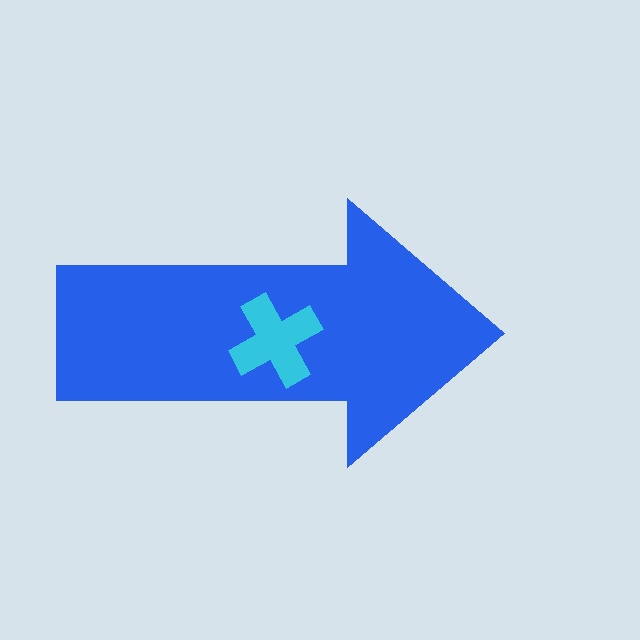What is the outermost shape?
The blue arrow.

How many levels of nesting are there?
2.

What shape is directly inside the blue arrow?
The cyan cross.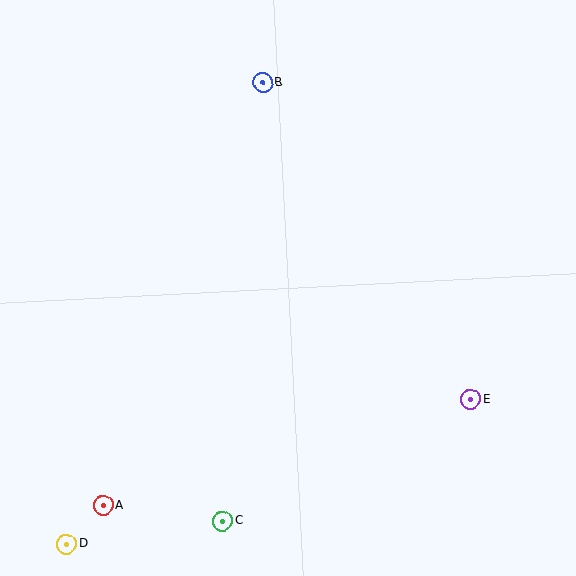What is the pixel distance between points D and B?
The distance between D and B is 501 pixels.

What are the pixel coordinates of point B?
Point B is at (263, 83).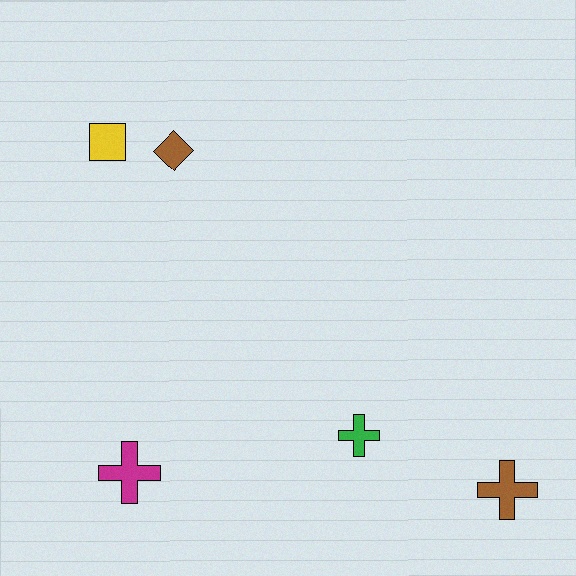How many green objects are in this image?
There is 1 green object.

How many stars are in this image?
There are no stars.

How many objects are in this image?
There are 5 objects.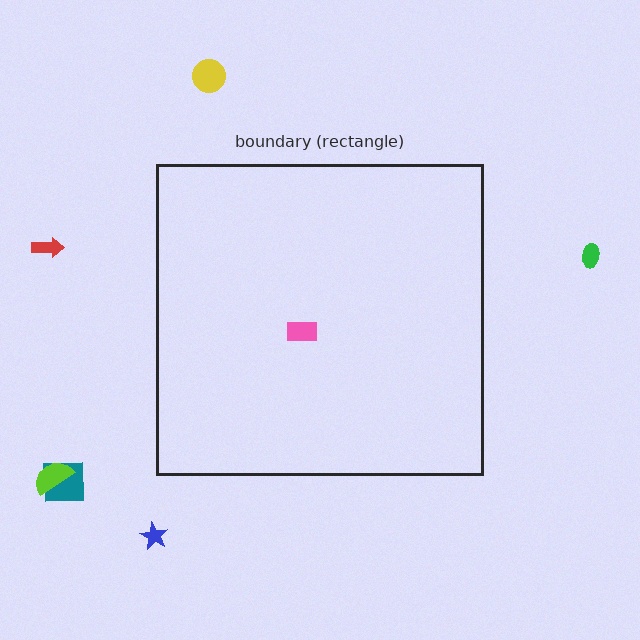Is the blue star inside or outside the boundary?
Outside.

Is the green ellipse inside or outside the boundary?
Outside.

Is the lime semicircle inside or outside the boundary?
Outside.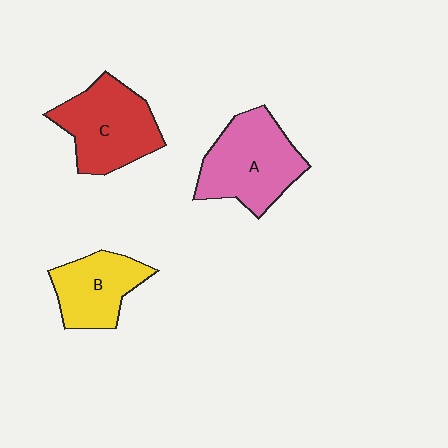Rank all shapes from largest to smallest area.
From largest to smallest: A (pink), C (red), B (yellow).